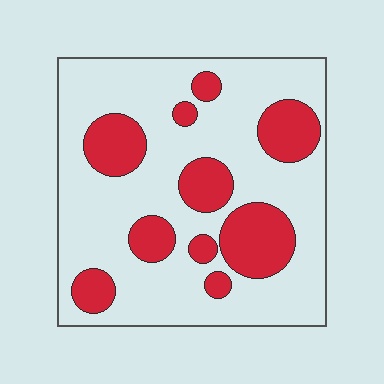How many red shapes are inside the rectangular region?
10.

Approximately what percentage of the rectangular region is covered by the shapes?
Approximately 25%.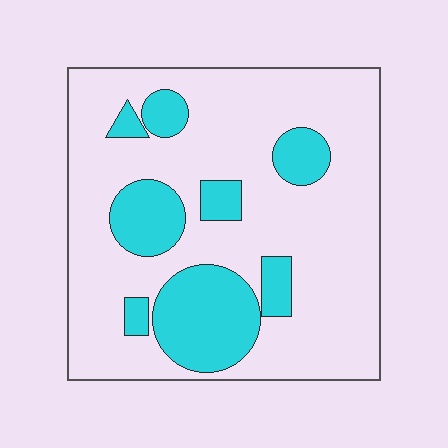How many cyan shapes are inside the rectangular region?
8.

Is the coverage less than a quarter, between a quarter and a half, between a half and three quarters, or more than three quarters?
Less than a quarter.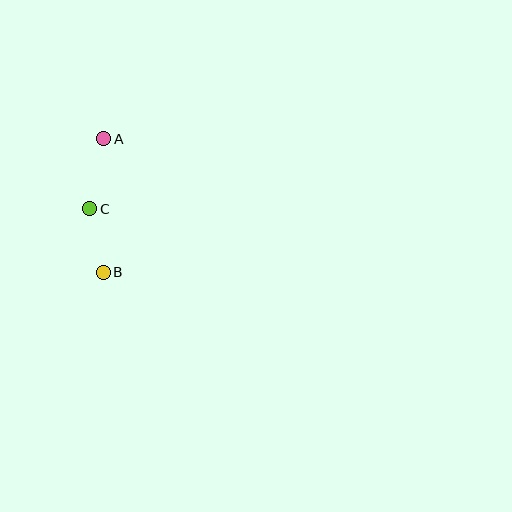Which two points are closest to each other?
Points B and C are closest to each other.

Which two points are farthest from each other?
Points A and B are farthest from each other.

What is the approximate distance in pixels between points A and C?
The distance between A and C is approximately 71 pixels.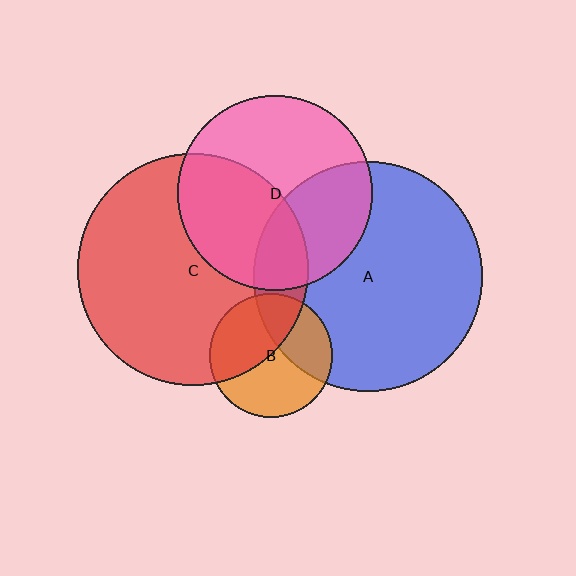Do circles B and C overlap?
Yes.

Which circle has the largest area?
Circle C (red).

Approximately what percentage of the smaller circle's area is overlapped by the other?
Approximately 45%.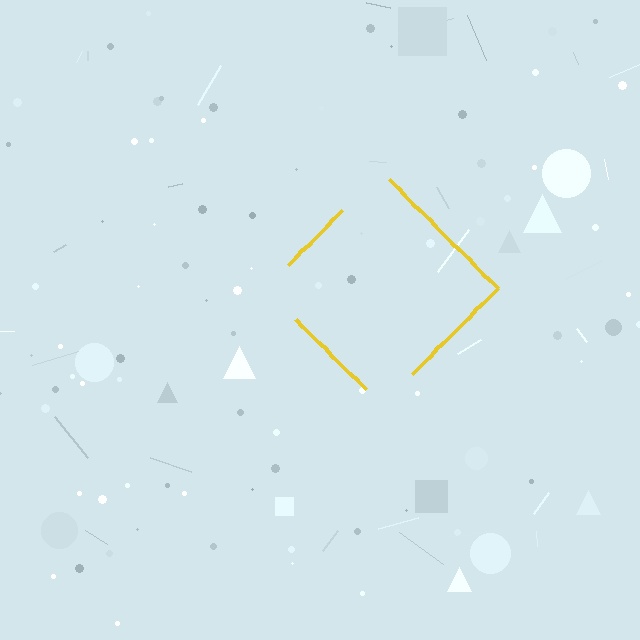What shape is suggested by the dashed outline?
The dashed outline suggests a diamond.